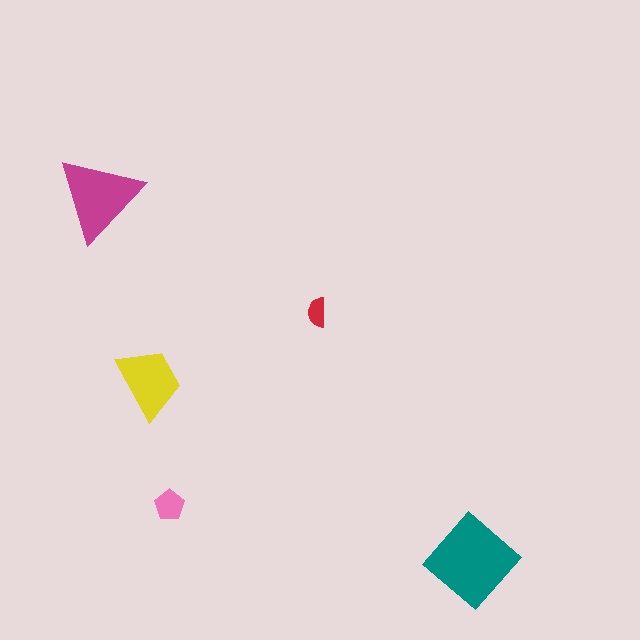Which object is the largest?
The teal diamond.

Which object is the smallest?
The red semicircle.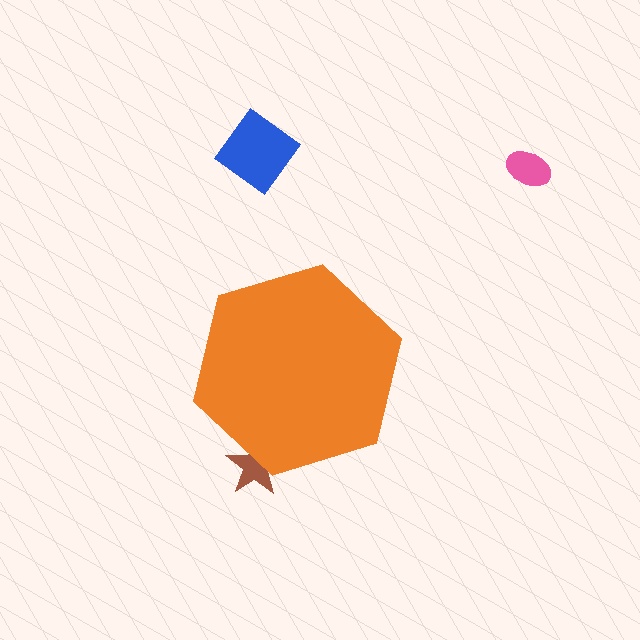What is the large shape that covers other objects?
An orange hexagon.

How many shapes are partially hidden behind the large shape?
1 shape is partially hidden.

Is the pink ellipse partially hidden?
No, the pink ellipse is fully visible.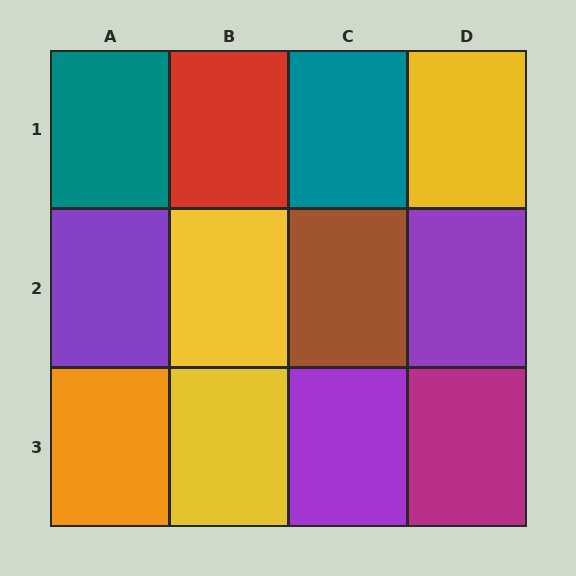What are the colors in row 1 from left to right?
Teal, red, teal, yellow.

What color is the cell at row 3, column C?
Purple.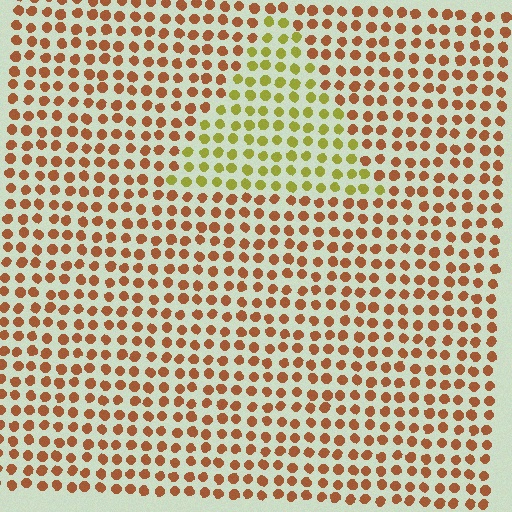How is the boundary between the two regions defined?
The boundary is defined purely by a slight shift in hue (about 47 degrees). Spacing, size, and orientation are identical on both sides.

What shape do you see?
I see a triangle.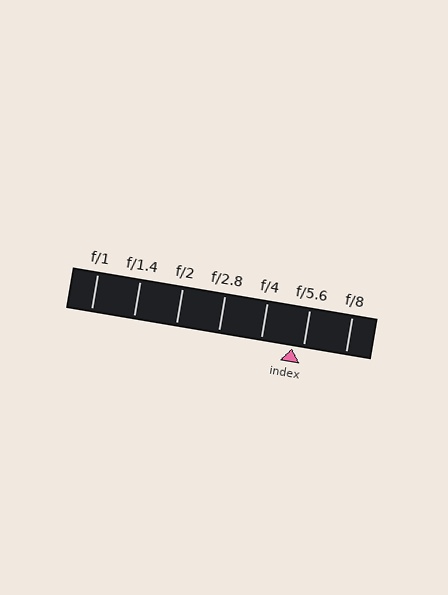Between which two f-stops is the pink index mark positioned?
The index mark is between f/4 and f/5.6.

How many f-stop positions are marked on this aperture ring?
There are 7 f-stop positions marked.